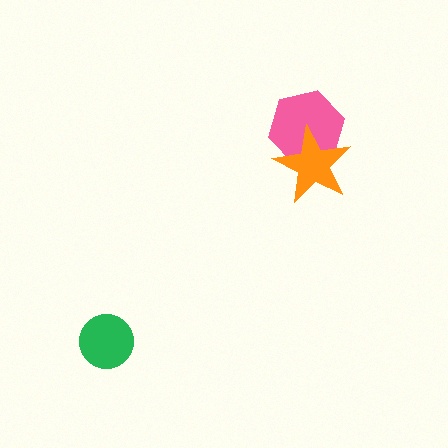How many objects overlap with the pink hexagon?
1 object overlaps with the pink hexagon.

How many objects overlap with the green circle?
0 objects overlap with the green circle.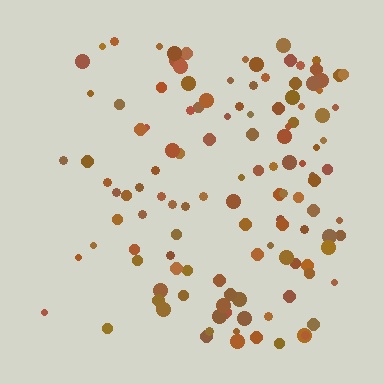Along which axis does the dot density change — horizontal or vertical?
Horizontal.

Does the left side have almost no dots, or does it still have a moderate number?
Still a moderate number, just noticeably fewer than the right.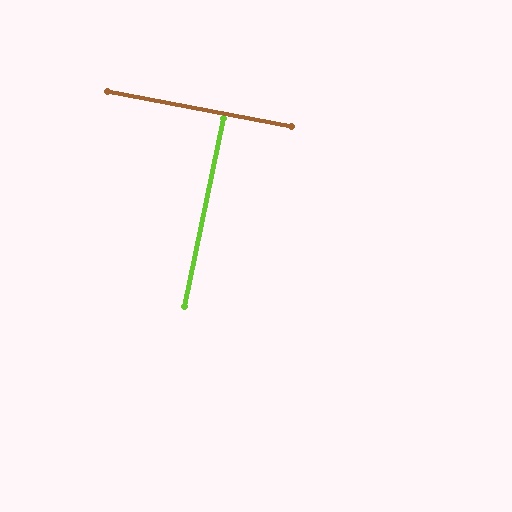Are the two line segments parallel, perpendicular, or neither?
Perpendicular — they meet at approximately 89°.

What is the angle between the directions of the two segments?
Approximately 89 degrees.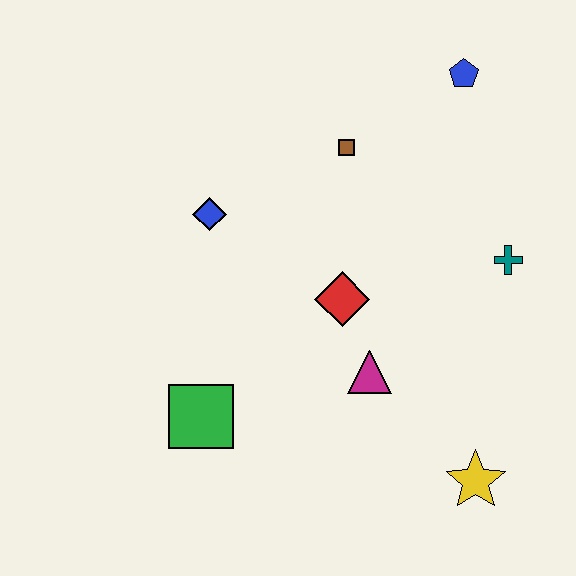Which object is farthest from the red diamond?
The blue pentagon is farthest from the red diamond.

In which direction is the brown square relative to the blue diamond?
The brown square is to the right of the blue diamond.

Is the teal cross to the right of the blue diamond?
Yes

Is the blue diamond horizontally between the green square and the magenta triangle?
Yes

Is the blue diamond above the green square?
Yes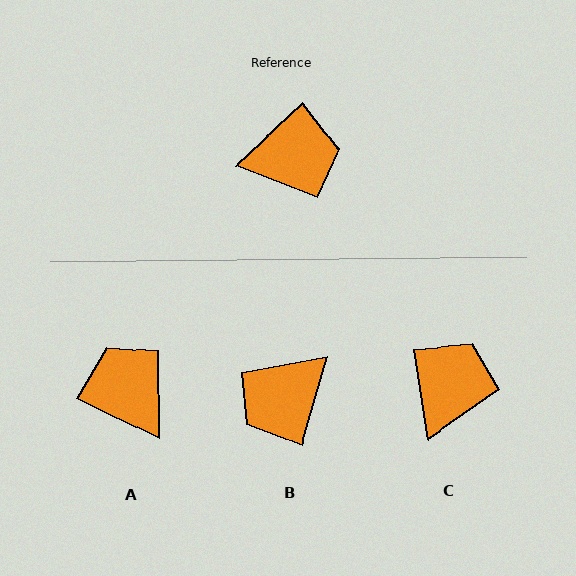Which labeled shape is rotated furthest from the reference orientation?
B, about 149 degrees away.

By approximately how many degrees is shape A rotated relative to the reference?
Approximately 111 degrees counter-clockwise.